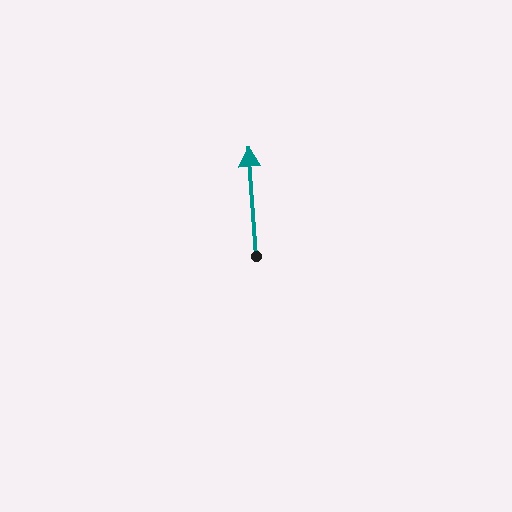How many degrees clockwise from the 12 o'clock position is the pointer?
Approximately 356 degrees.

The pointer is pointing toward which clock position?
Roughly 12 o'clock.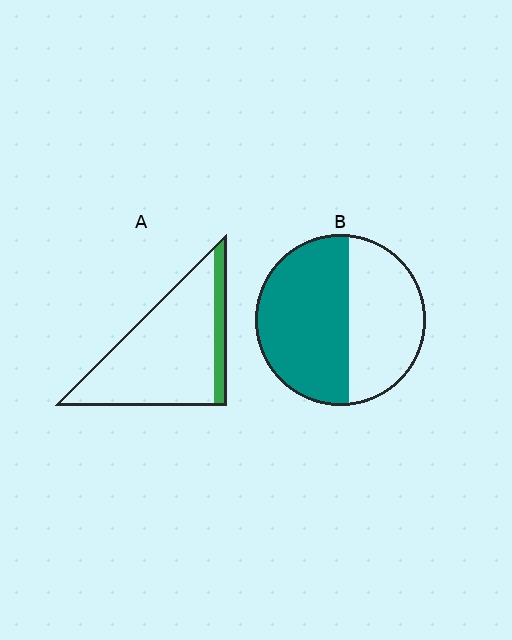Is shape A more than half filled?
No.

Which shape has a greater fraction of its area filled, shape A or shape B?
Shape B.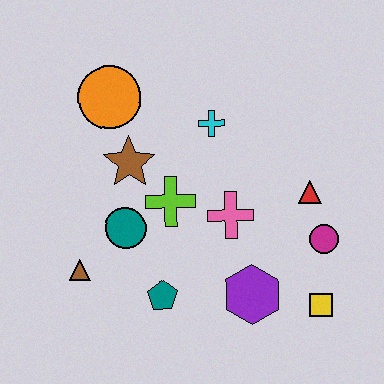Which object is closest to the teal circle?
The lime cross is closest to the teal circle.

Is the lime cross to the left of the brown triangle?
No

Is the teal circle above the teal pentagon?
Yes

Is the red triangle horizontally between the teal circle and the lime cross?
No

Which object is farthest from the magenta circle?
The orange circle is farthest from the magenta circle.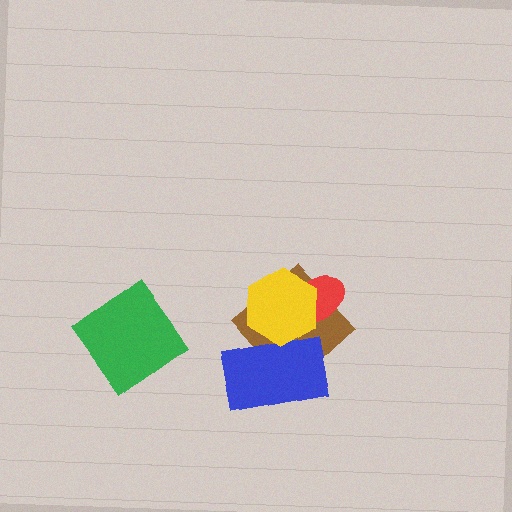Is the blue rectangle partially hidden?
Yes, it is partially covered by another shape.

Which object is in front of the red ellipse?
The yellow hexagon is in front of the red ellipse.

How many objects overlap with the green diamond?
0 objects overlap with the green diamond.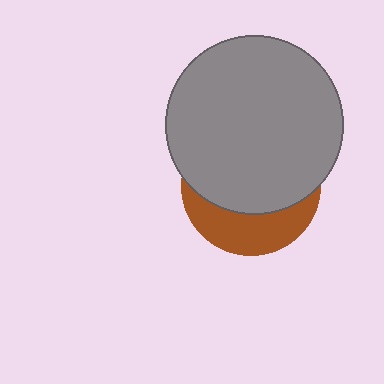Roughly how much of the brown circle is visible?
A small part of it is visible (roughly 33%).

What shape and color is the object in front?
The object in front is a gray circle.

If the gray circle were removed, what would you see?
You would see the complete brown circle.